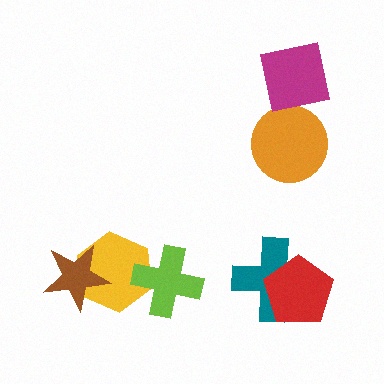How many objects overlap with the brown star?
1 object overlaps with the brown star.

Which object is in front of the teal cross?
The red pentagon is in front of the teal cross.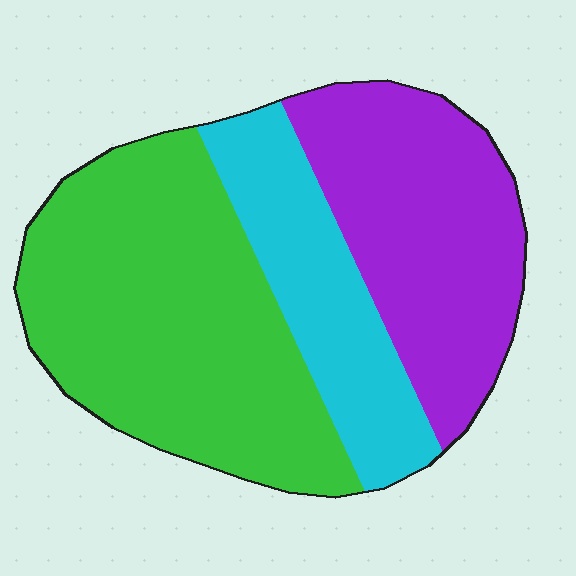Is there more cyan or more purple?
Purple.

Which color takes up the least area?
Cyan, at roughly 20%.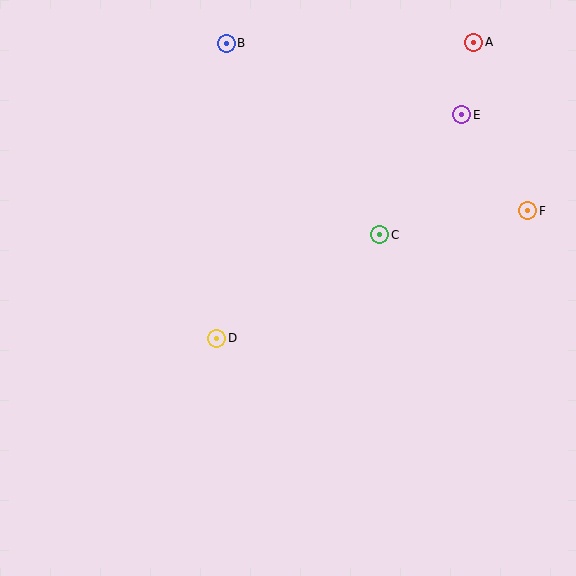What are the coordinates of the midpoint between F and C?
The midpoint between F and C is at (454, 223).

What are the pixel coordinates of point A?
Point A is at (474, 42).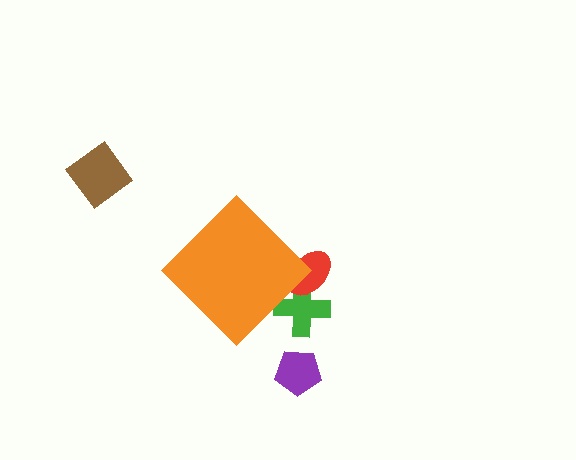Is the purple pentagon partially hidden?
No, the purple pentagon is fully visible.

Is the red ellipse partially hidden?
Yes, the red ellipse is partially hidden behind the orange diamond.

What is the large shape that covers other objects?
An orange diamond.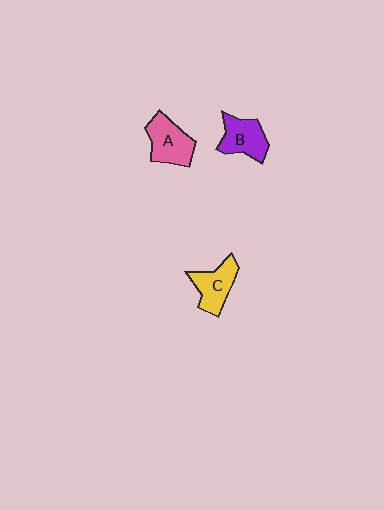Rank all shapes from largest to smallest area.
From largest to smallest: A (pink), C (yellow), B (purple).